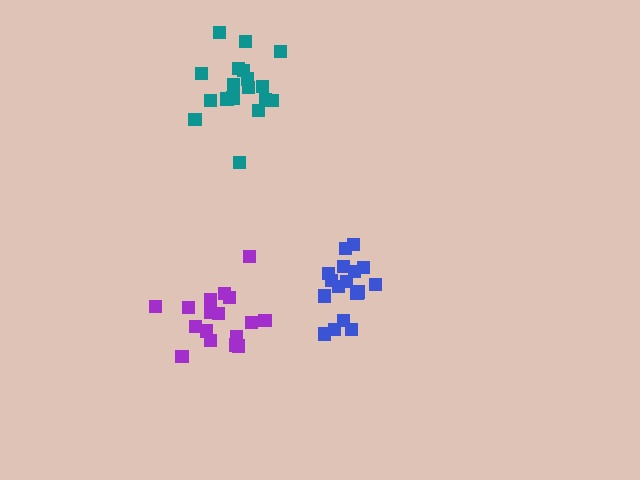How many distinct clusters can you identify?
There are 3 distinct clusters.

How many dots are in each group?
Group 1: 18 dots, Group 2: 17 dots, Group 3: 17 dots (52 total).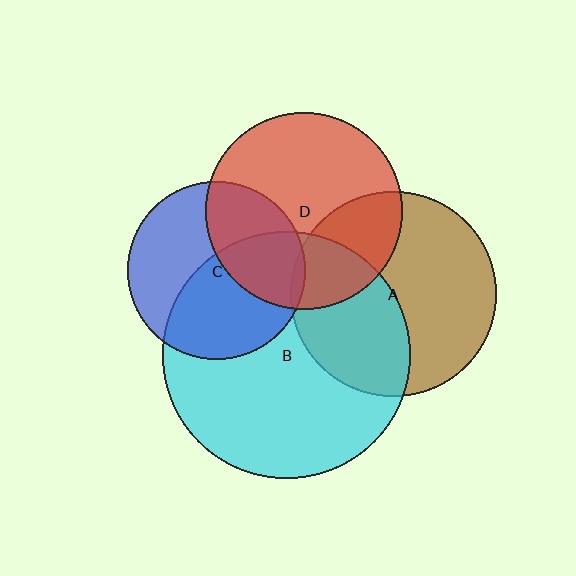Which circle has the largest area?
Circle B (cyan).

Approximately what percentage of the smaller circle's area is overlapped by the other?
Approximately 30%.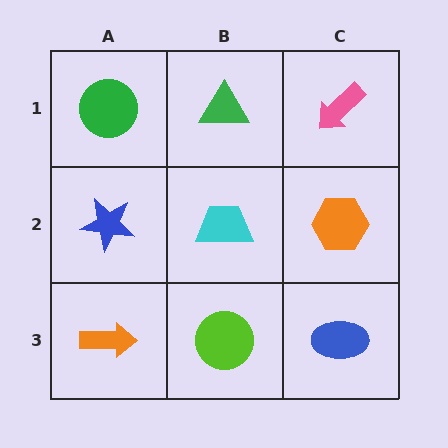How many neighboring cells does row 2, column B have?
4.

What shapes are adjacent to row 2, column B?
A green triangle (row 1, column B), a lime circle (row 3, column B), a blue star (row 2, column A), an orange hexagon (row 2, column C).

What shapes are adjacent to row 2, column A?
A green circle (row 1, column A), an orange arrow (row 3, column A), a cyan trapezoid (row 2, column B).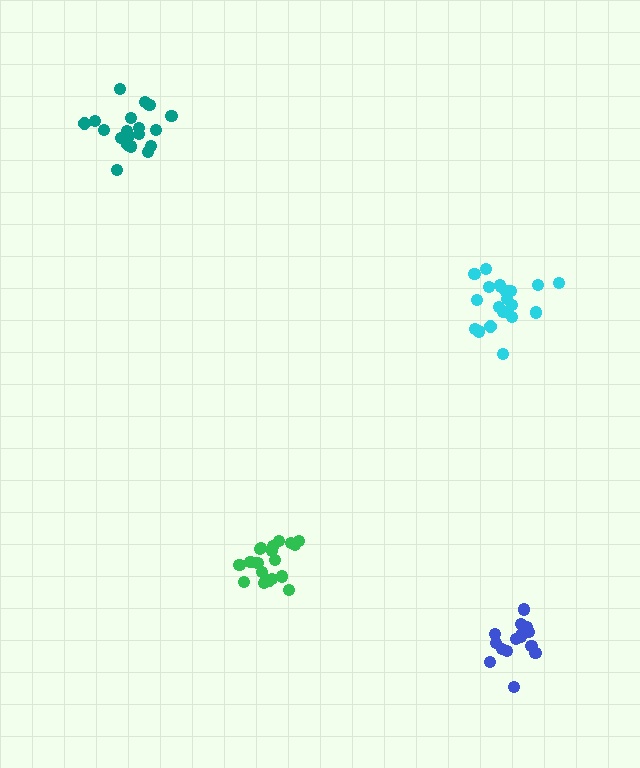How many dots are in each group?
Group 1: 20 dots, Group 2: 20 dots, Group 3: 16 dots, Group 4: 20 dots (76 total).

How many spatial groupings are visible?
There are 4 spatial groupings.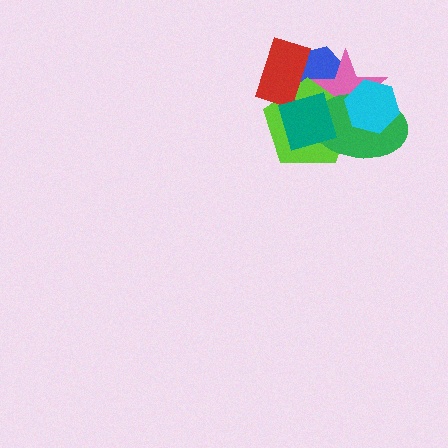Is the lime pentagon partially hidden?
Yes, it is partially covered by another shape.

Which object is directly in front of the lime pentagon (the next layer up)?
The green ellipse is directly in front of the lime pentagon.